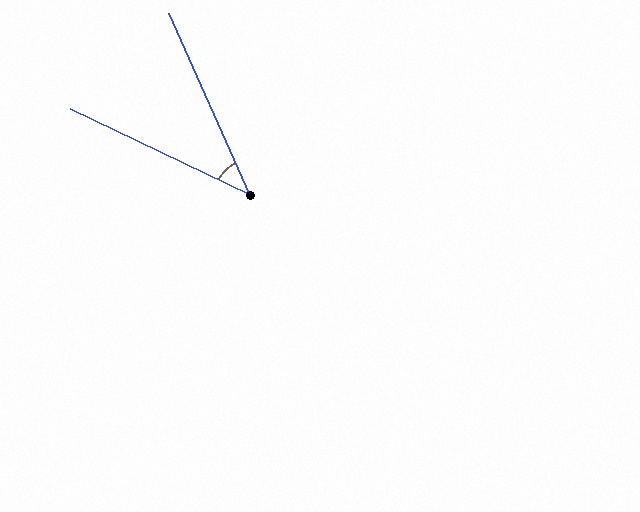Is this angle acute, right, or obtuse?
It is acute.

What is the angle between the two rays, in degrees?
Approximately 41 degrees.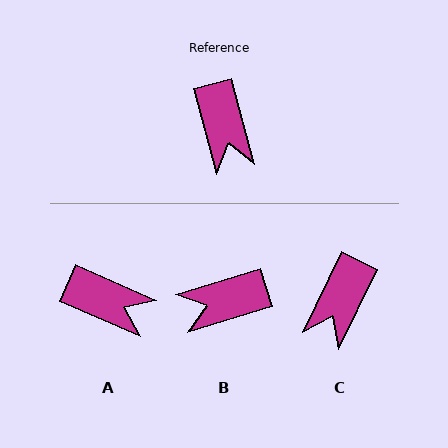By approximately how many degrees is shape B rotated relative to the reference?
Approximately 88 degrees clockwise.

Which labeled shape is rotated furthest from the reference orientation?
B, about 88 degrees away.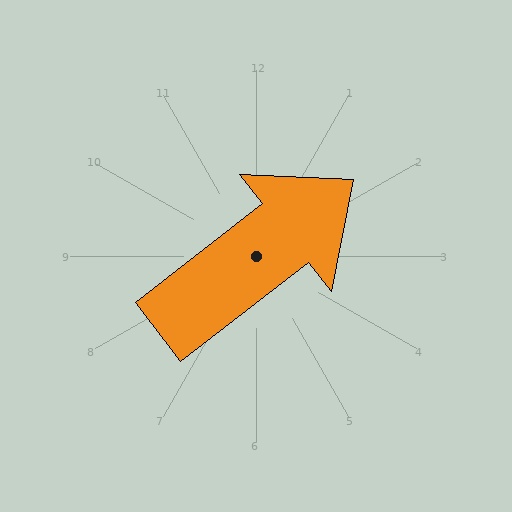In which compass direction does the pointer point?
Northeast.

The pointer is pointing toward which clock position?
Roughly 2 o'clock.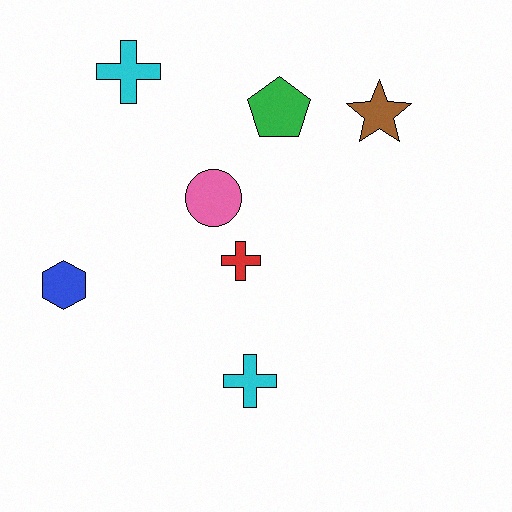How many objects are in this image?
There are 7 objects.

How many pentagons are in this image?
There is 1 pentagon.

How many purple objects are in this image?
There are no purple objects.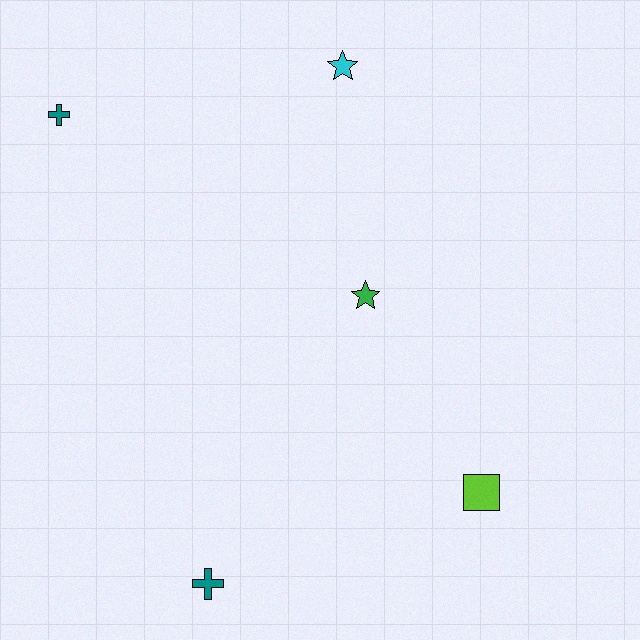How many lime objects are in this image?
There is 1 lime object.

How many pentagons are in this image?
There are no pentagons.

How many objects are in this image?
There are 5 objects.